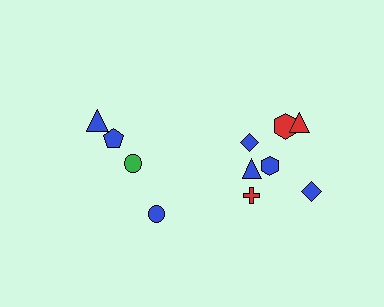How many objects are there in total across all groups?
There are 11 objects.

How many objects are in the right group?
There are 7 objects.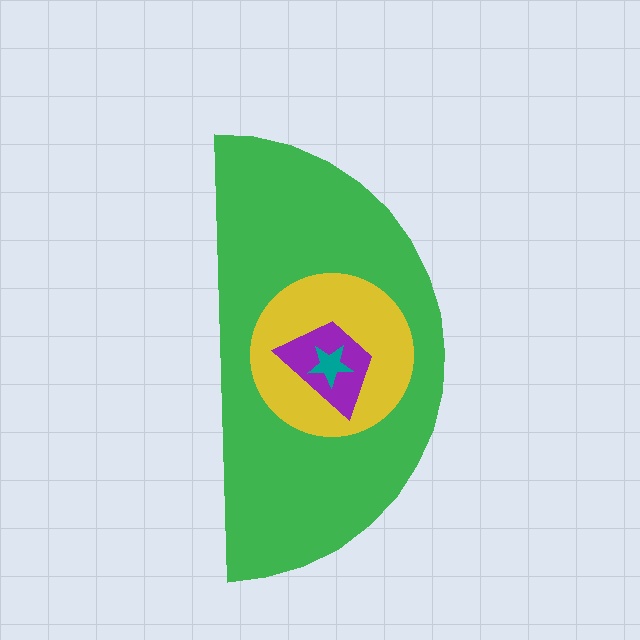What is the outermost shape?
The green semicircle.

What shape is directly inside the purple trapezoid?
The teal star.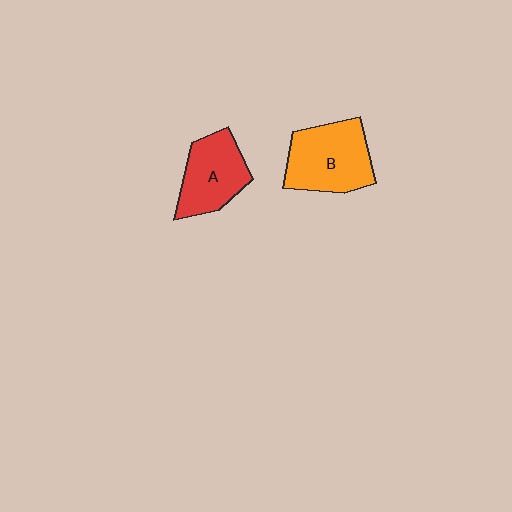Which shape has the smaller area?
Shape A (red).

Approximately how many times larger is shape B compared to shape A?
Approximately 1.2 times.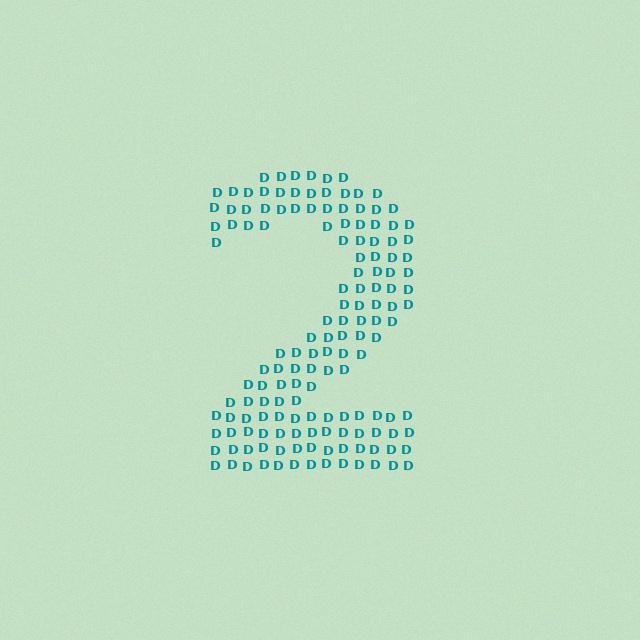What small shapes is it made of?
It is made of small letter D's.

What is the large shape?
The large shape is the digit 2.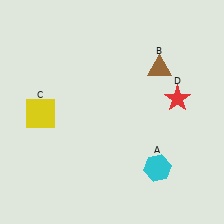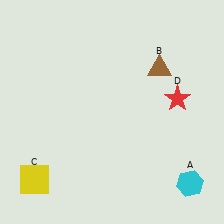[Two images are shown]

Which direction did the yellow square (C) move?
The yellow square (C) moved down.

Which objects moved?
The objects that moved are: the cyan hexagon (A), the yellow square (C).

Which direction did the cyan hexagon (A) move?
The cyan hexagon (A) moved right.